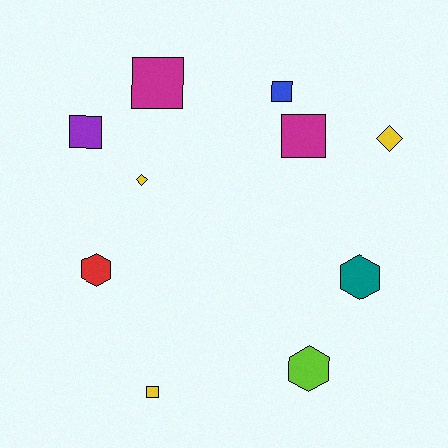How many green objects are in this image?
There are no green objects.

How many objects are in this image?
There are 10 objects.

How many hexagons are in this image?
There are 3 hexagons.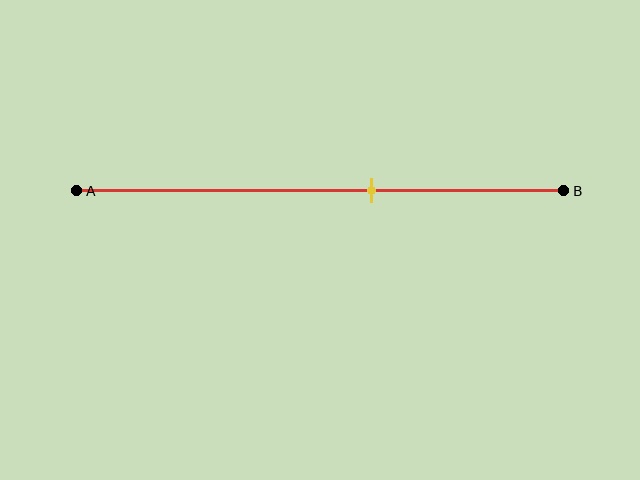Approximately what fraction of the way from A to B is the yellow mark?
The yellow mark is approximately 60% of the way from A to B.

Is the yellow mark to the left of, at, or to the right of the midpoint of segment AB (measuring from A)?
The yellow mark is to the right of the midpoint of segment AB.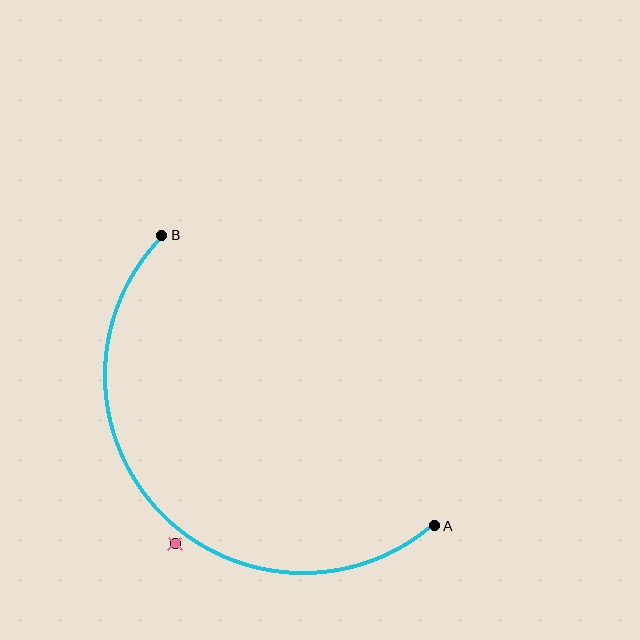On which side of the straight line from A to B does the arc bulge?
The arc bulges below and to the left of the straight line connecting A and B.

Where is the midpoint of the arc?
The arc midpoint is the point on the curve farthest from the straight line joining A and B. It sits below and to the left of that line.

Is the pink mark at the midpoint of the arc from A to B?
No — the pink mark does not lie on the arc at all. It sits slightly outside the curve.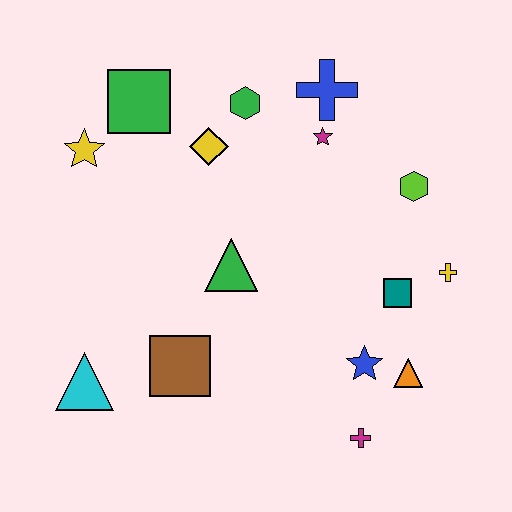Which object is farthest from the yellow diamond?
The magenta cross is farthest from the yellow diamond.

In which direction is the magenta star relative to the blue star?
The magenta star is above the blue star.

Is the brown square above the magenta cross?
Yes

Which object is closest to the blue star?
The orange triangle is closest to the blue star.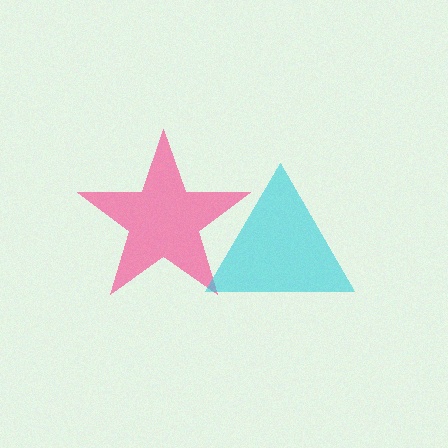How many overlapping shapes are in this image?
There are 2 overlapping shapes in the image.